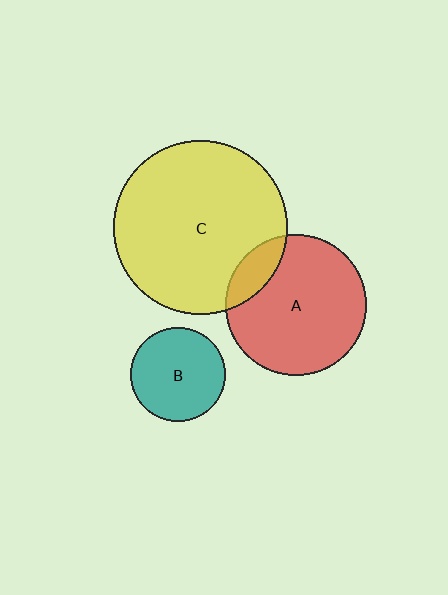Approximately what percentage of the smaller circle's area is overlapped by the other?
Approximately 15%.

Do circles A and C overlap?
Yes.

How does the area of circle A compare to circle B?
Approximately 2.2 times.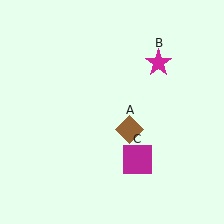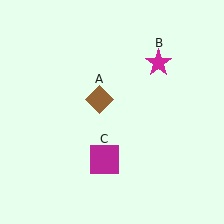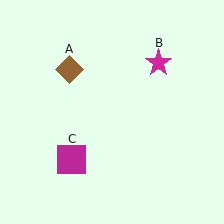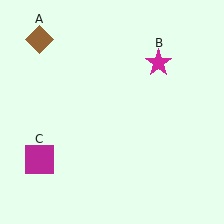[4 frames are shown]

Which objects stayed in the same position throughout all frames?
Magenta star (object B) remained stationary.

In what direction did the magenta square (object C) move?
The magenta square (object C) moved left.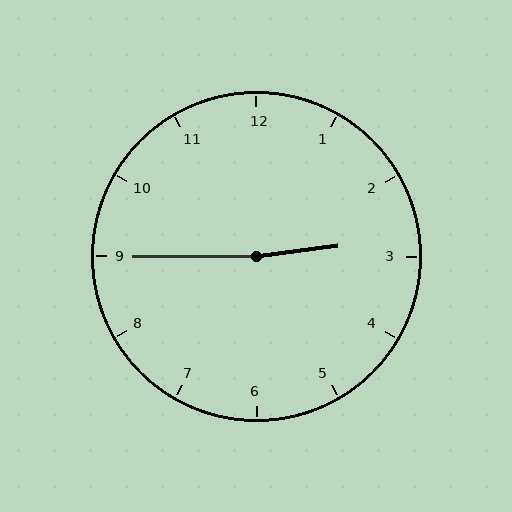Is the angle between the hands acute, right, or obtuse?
It is obtuse.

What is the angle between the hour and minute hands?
Approximately 172 degrees.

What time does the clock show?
2:45.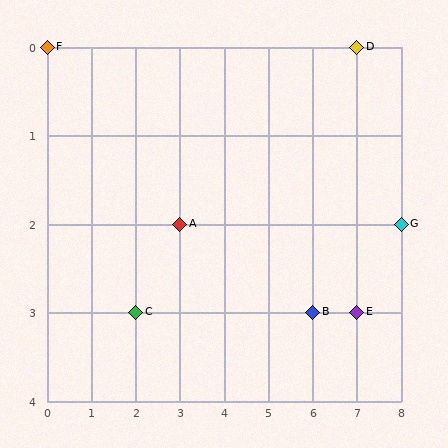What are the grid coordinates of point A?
Point A is at grid coordinates (3, 2).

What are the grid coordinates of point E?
Point E is at grid coordinates (7, 3).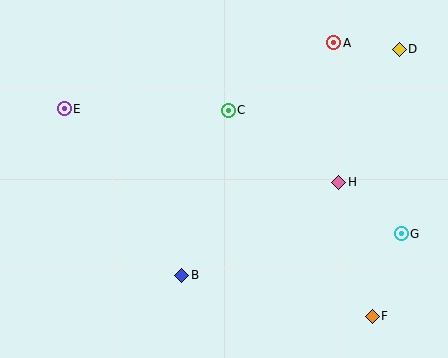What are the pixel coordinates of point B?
Point B is at (182, 275).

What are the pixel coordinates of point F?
Point F is at (372, 316).